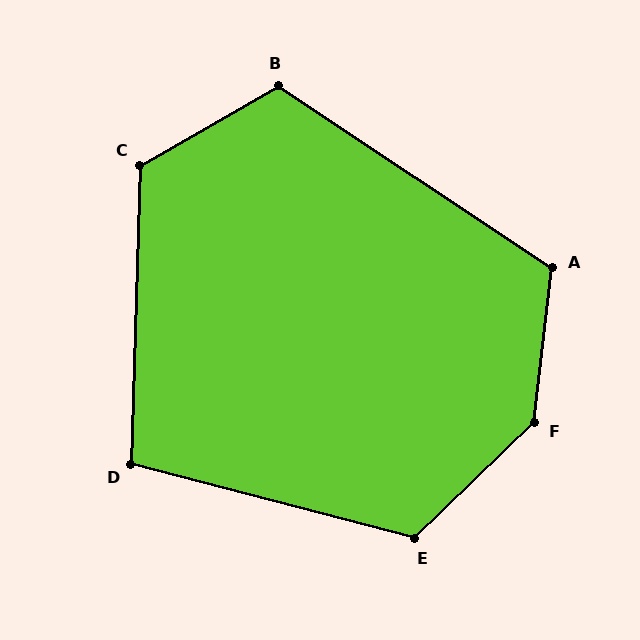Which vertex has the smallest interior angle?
D, at approximately 103 degrees.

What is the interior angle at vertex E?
Approximately 121 degrees (obtuse).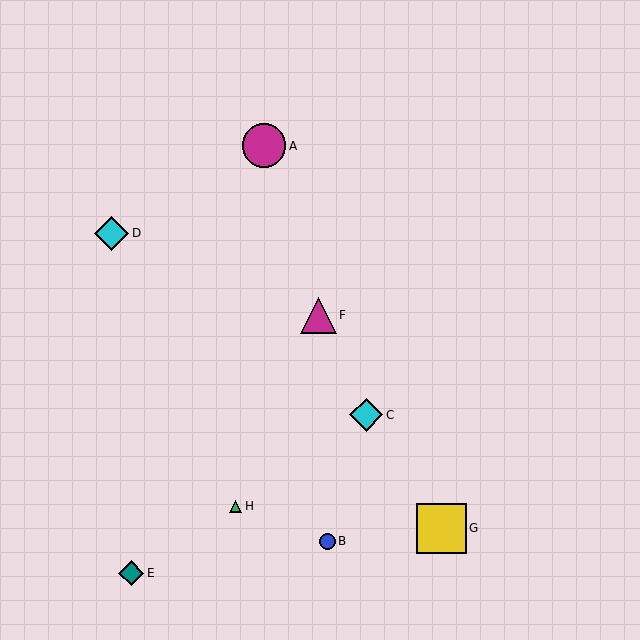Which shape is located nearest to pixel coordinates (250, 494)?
The green triangle (labeled H) at (236, 506) is nearest to that location.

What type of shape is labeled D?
Shape D is a cyan diamond.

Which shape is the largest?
The yellow square (labeled G) is the largest.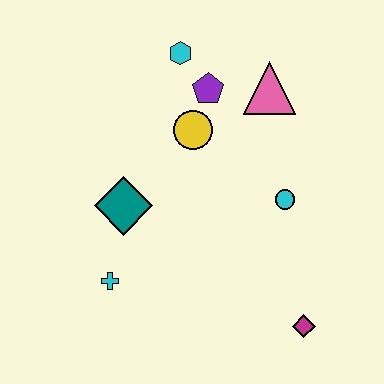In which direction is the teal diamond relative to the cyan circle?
The teal diamond is to the left of the cyan circle.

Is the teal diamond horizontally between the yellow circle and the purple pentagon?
No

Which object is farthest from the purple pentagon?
The magenta diamond is farthest from the purple pentagon.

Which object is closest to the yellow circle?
The purple pentagon is closest to the yellow circle.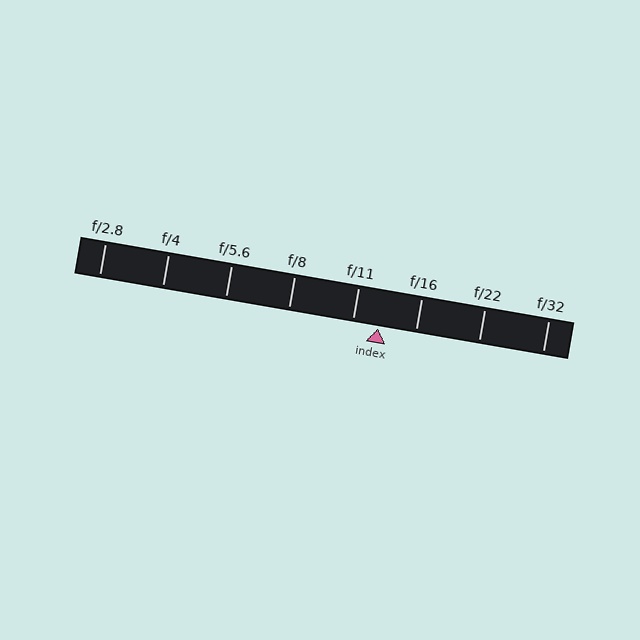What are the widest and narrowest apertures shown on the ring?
The widest aperture shown is f/2.8 and the narrowest is f/32.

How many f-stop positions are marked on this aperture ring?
There are 8 f-stop positions marked.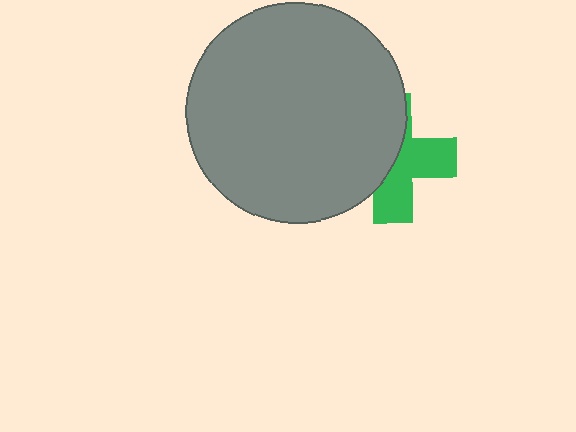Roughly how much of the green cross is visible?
About half of it is visible (roughly 50%).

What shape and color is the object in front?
The object in front is a gray circle.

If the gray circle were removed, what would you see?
You would see the complete green cross.